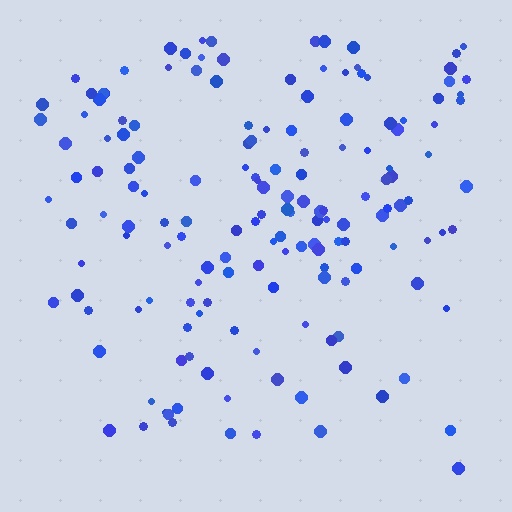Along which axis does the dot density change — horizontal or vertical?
Vertical.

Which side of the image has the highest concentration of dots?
The top.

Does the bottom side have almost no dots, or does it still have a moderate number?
Still a moderate number, just noticeably fewer than the top.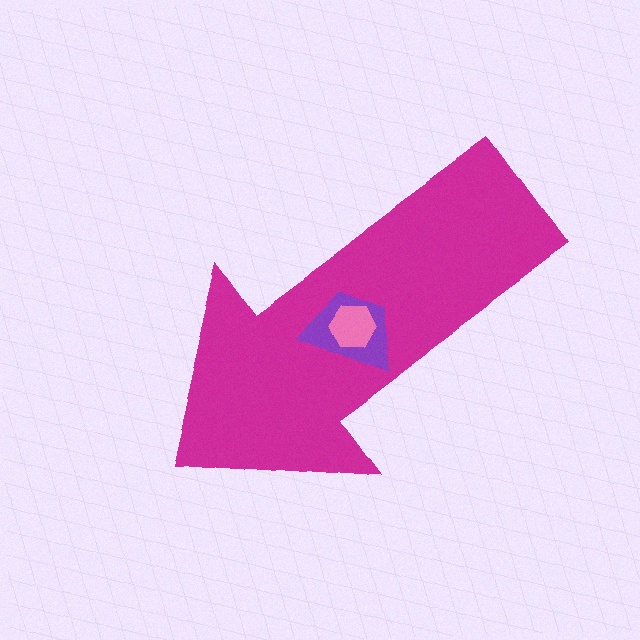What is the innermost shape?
The pink hexagon.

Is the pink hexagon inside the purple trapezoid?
Yes.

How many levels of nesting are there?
3.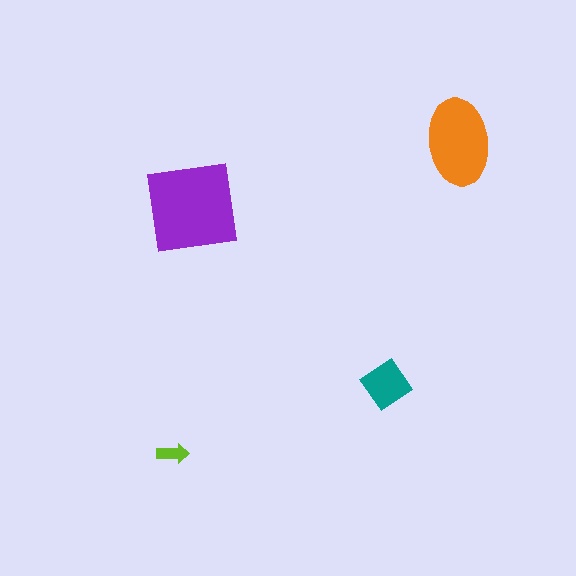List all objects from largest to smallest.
The purple square, the orange ellipse, the teal diamond, the lime arrow.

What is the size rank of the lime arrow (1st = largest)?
4th.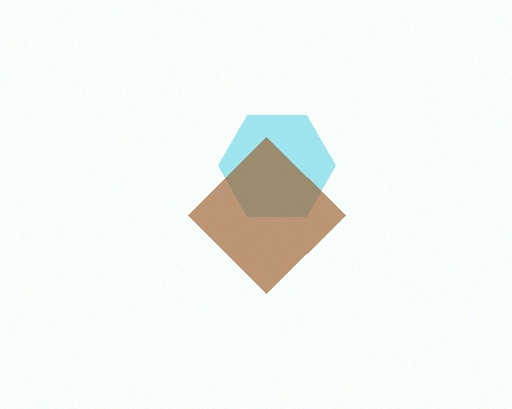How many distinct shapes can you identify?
There are 2 distinct shapes: a cyan hexagon, a brown diamond.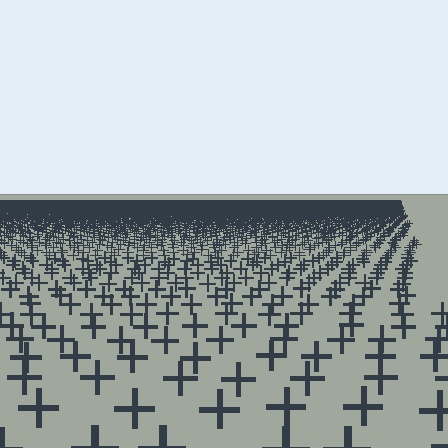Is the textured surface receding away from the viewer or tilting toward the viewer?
The surface is receding away from the viewer. Texture elements get smaller and denser toward the top.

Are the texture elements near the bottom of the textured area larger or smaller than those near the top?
Larger. Near the bottom, elements are closer to the viewer and appear at a bigger on-screen size.